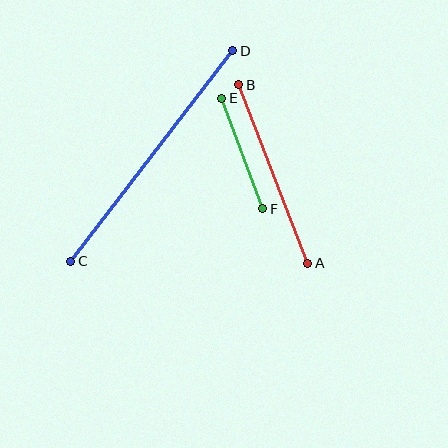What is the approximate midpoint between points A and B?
The midpoint is at approximately (273, 174) pixels.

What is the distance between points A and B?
The distance is approximately 191 pixels.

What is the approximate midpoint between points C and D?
The midpoint is at approximately (152, 156) pixels.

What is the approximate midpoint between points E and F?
The midpoint is at approximately (242, 153) pixels.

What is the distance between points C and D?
The distance is approximately 266 pixels.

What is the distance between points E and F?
The distance is approximately 118 pixels.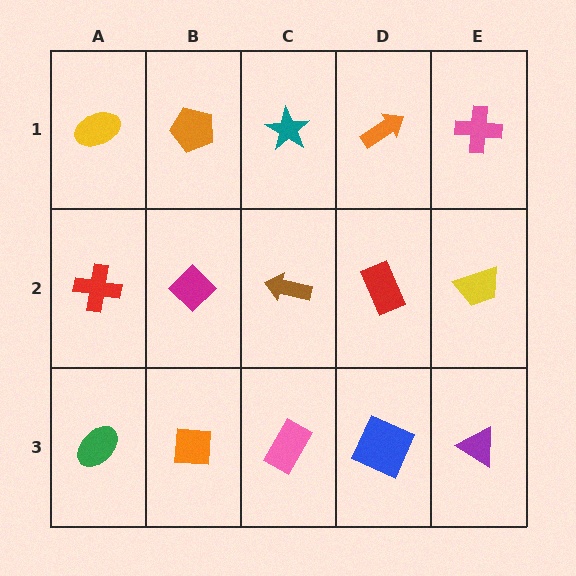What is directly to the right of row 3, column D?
A purple triangle.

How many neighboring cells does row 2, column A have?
3.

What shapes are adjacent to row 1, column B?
A magenta diamond (row 2, column B), a yellow ellipse (row 1, column A), a teal star (row 1, column C).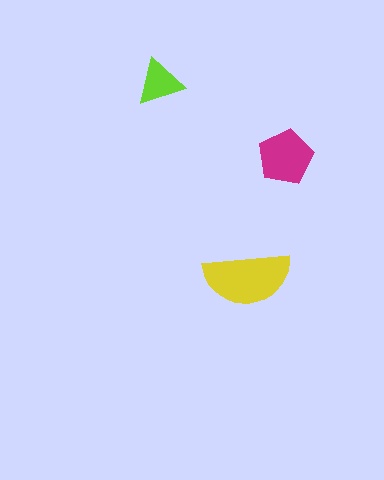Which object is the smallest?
The lime triangle.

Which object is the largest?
The yellow semicircle.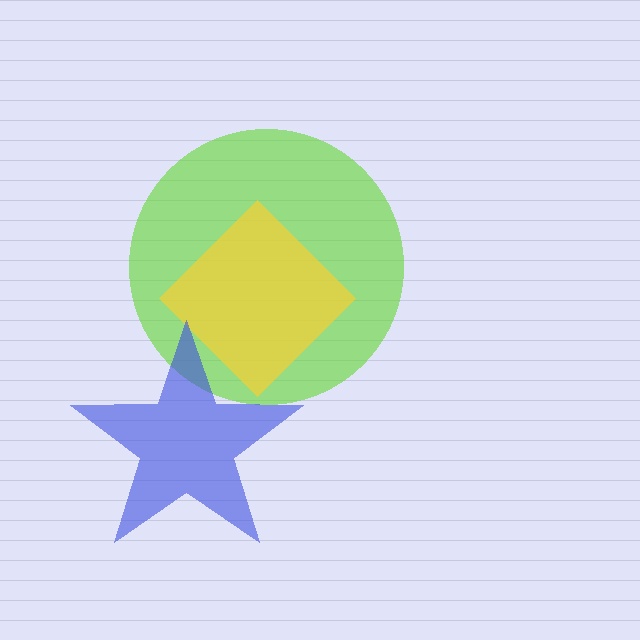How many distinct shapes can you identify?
There are 3 distinct shapes: a lime circle, a yellow diamond, a blue star.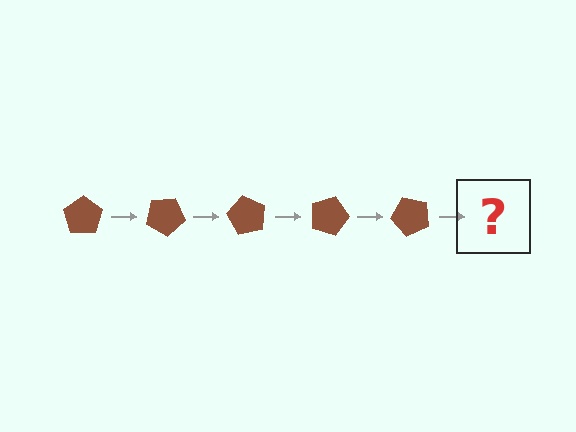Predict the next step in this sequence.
The next step is a brown pentagon rotated 150 degrees.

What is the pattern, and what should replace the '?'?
The pattern is that the pentagon rotates 30 degrees each step. The '?' should be a brown pentagon rotated 150 degrees.